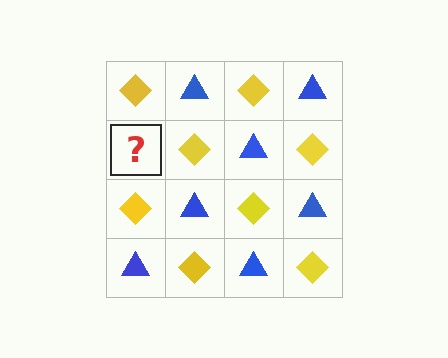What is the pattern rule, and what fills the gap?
The rule is that it alternates yellow diamond and blue triangle in a checkerboard pattern. The gap should be filled with a blue triangle.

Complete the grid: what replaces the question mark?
The question mark should be replaced with a blue triangle.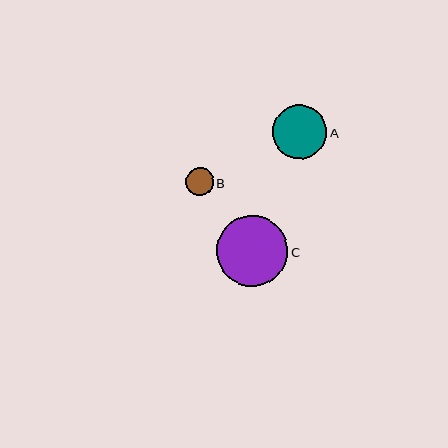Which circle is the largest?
Circle C is the largest with a size of approximately 71 pixels.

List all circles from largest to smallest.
From largest to smallest: C, A, B.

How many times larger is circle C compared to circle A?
Circle C is approximately 1.3 times the size of circle A.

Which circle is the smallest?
Circle B is the smallest with a size of approximately 27 pixels.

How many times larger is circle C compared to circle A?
Circle C is approximately 1.3 times the size of circle A.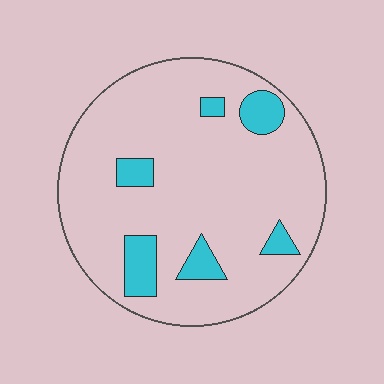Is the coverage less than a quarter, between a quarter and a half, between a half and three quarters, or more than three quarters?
Less than a quarter.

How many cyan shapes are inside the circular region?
6.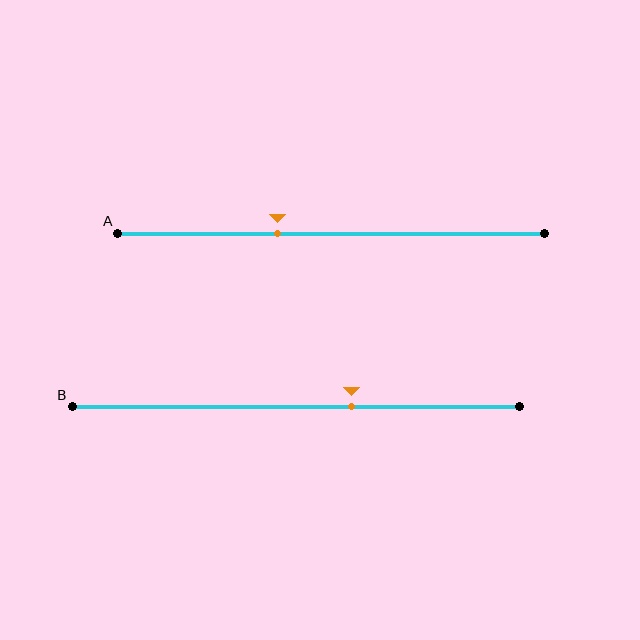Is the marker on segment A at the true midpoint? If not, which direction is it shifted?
No, the marker on segment A is shifted to the left by about 13% of the segment length.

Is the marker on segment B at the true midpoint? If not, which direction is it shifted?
No, the marker on segment B is shifted to the right by about 13% of the segment length.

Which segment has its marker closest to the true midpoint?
Segment A has its marker closest to the true midpoint.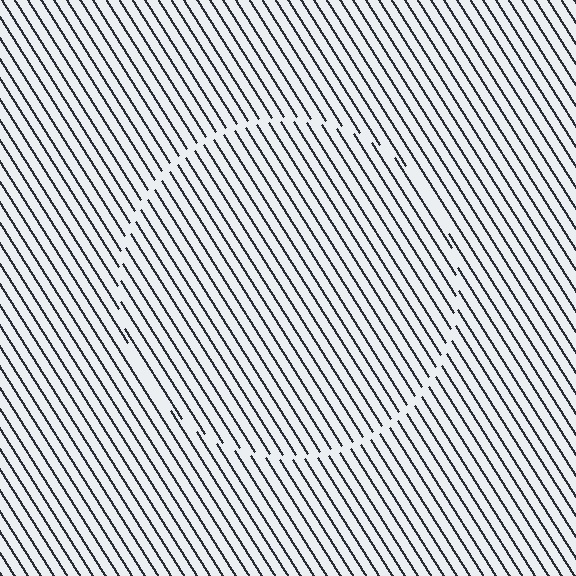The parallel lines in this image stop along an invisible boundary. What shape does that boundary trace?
An illusory circle. The interior of the shape contains the same grating, shifted by half a period — the contour is defined by the phase discontinuity where line-ends from the inner and outer gratings abut.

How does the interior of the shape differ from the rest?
The interior of the shape contains the same grating, shifted by half a period — the contour is defined by the phase discontinuity where line-ends from the inner and outer gratings abut.